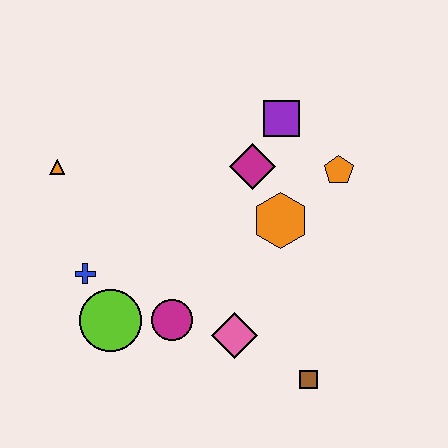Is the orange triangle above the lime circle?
Yes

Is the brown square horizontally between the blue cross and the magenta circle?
No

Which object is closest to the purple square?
The magenta diamond is closest to the purple square.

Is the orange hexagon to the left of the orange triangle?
No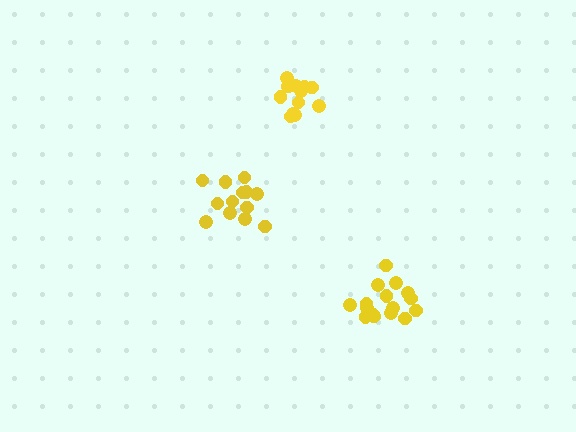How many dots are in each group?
Group 1: 12 dots, Group 2: 13 dots, Group 3: 16 dots (41 total).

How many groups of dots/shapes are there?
There are 3 groups.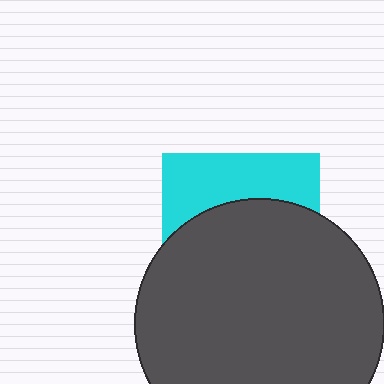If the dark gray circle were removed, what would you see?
You would see the complete cyan square.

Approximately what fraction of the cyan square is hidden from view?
Roughly 65% of the cyan square is hidden behind the dark gray circle.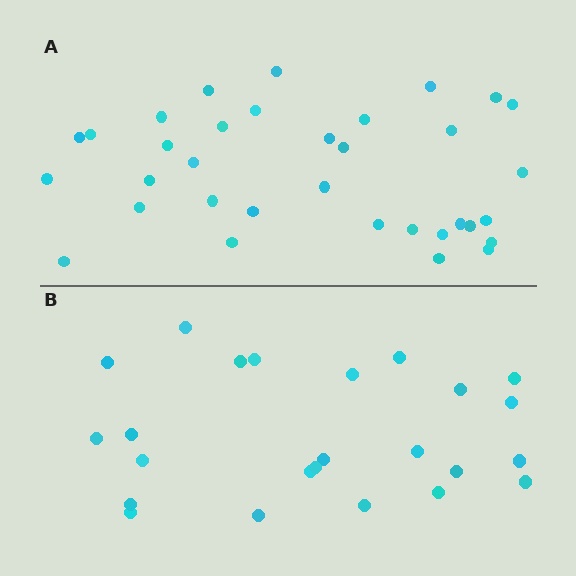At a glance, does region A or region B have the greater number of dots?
Region A (the top region) has more dots.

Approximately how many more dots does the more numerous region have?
Region A has roughly 10 or so more dots than region B.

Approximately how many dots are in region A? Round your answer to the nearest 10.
About 30 dots. (The exact count is 34, which rounds to 30.)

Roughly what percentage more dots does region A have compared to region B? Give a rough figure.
About 40% more.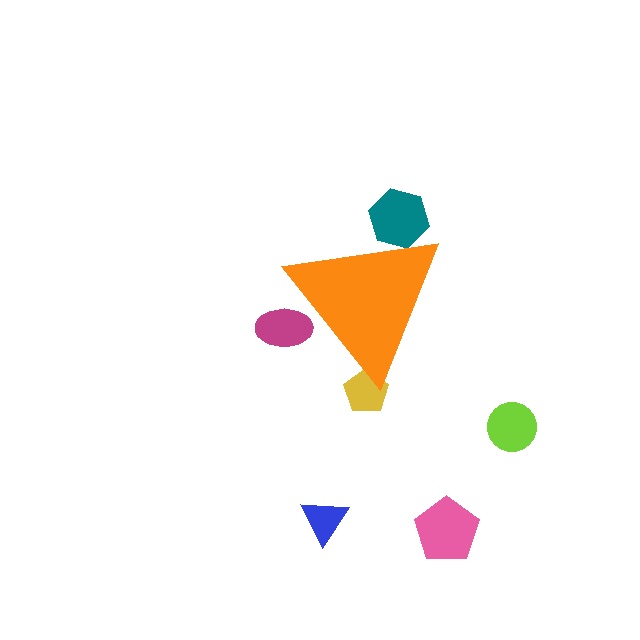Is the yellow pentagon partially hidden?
Yes, the yellow pentagon is partially hidden behind the orange triangle.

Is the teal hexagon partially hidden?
Yes, the teal hexagon is partially hidden behind the orange triangle.